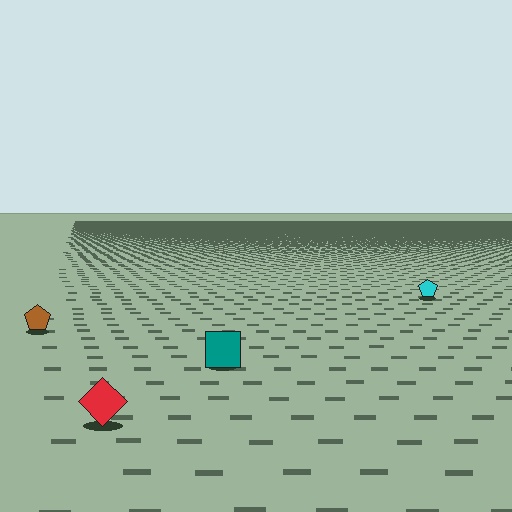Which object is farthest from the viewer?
The cyan pentagon is farthest from the viewer. It appears smaller and the ground texture around it is denser.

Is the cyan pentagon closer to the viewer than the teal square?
No. The teal square is closer — you can tell from the texture gradient: the ground texture is coarser near it.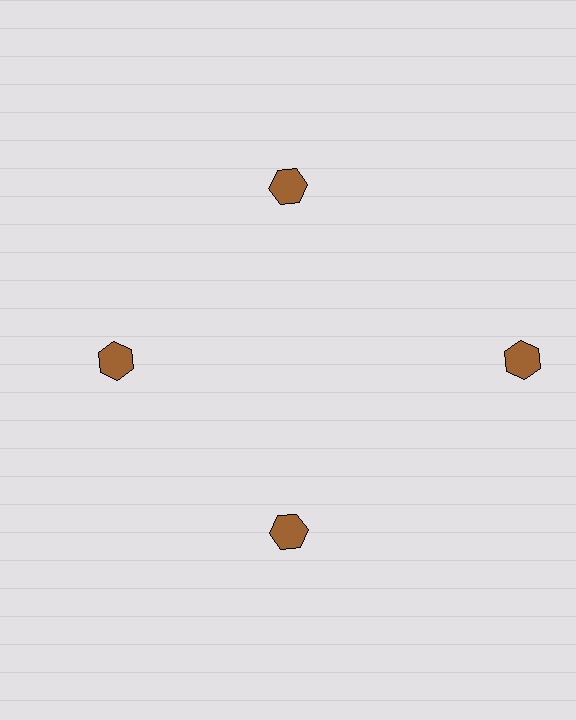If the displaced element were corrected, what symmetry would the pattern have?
It would have 4-fold rotational symmetry — the pattern would map onto itself every 90 degrees.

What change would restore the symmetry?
The symmetry would be restored by moving it inward, back onto the ring so that all 4 hexagons sit at equal angles and equal distance from the center.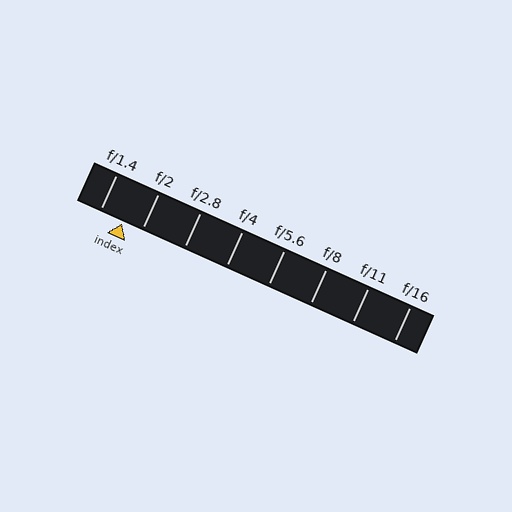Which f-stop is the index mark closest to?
The index mark is closest to f/2.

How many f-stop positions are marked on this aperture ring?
There are 8 f-stop positions marked.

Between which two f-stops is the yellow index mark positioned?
The index mark is between f/1.4 and f/2.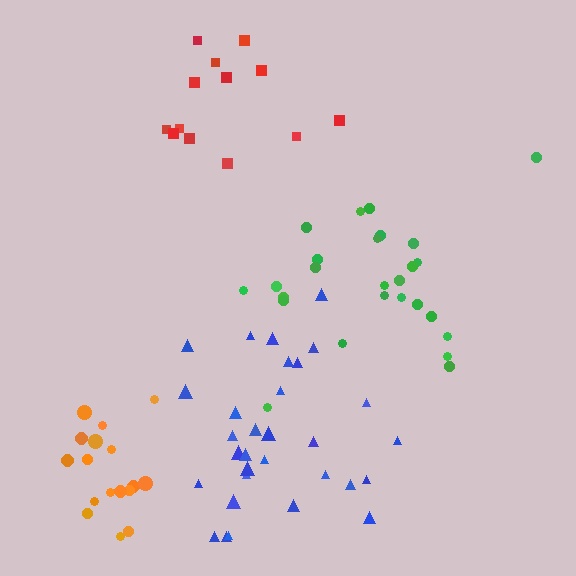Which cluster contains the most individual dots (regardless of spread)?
Blue (31).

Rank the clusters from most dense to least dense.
orange, blue, red, green.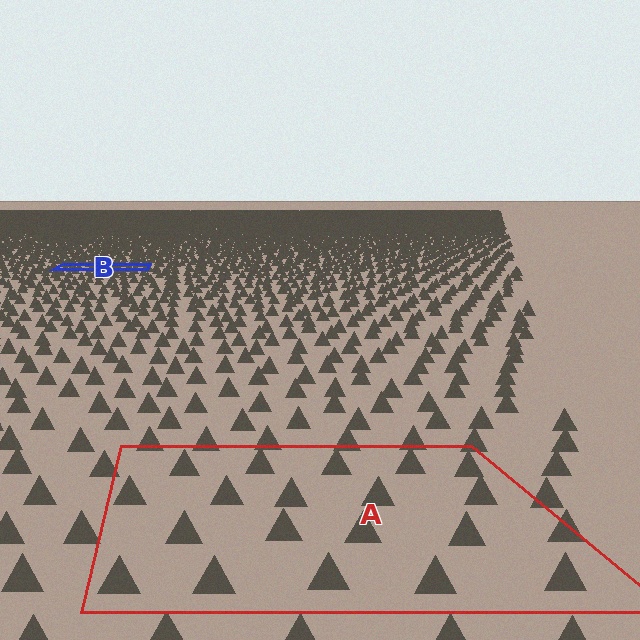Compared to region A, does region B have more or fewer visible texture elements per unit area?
Region B has more texture elements per unit area — they are packed more densely because it is farther away.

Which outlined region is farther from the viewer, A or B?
Region B is farther from the viewer — the texture elements inside it appear smaller and more densely packed.